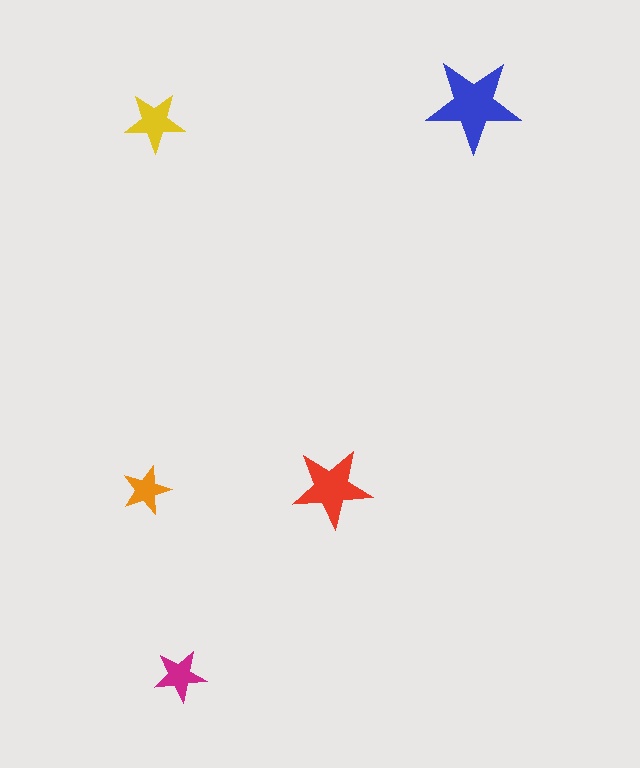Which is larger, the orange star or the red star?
The red one.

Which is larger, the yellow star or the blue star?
The blue one.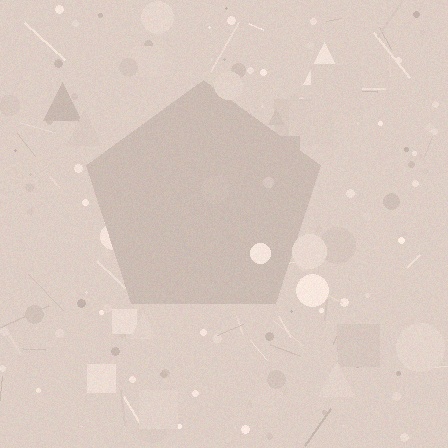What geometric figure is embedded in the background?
A pentagon is embedded in the background.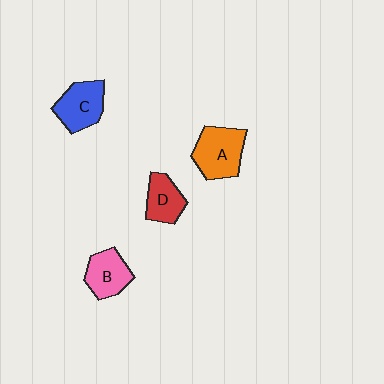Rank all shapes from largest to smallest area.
From largest to smallest: A (orange), C (blue), B (pink), D (red).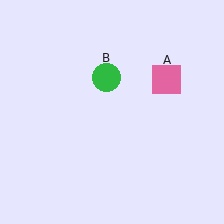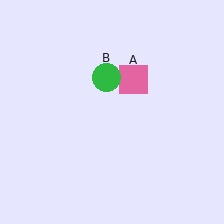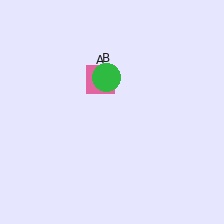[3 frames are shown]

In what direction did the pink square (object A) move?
The pink square (object A) moved left.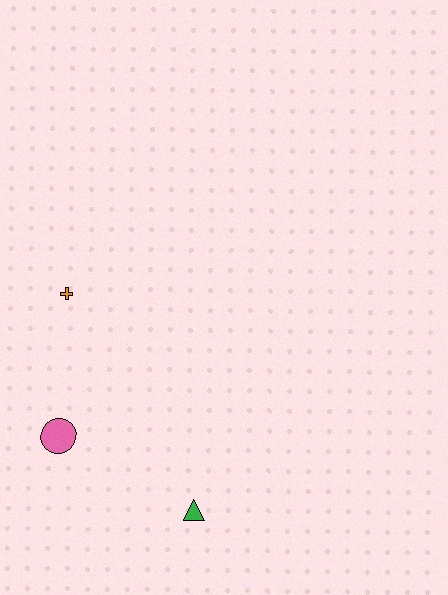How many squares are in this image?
There are no squares.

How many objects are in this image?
There are 3 objects.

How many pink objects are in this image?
There is 1 pink object.